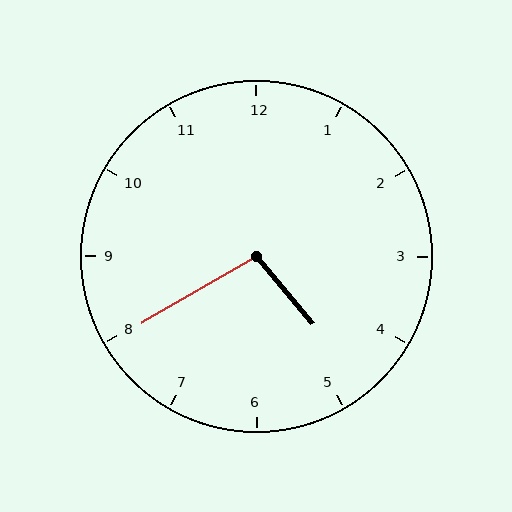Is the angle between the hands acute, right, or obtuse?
It is obtuse.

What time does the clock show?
4:40.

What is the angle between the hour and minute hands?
Approximately 100 degrees.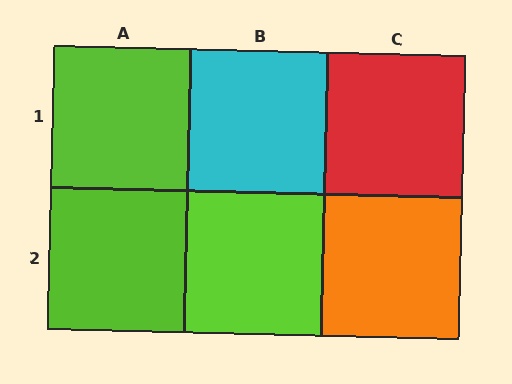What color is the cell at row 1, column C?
Red.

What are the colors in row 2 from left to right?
Lime, lime, orange.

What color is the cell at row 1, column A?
Lime.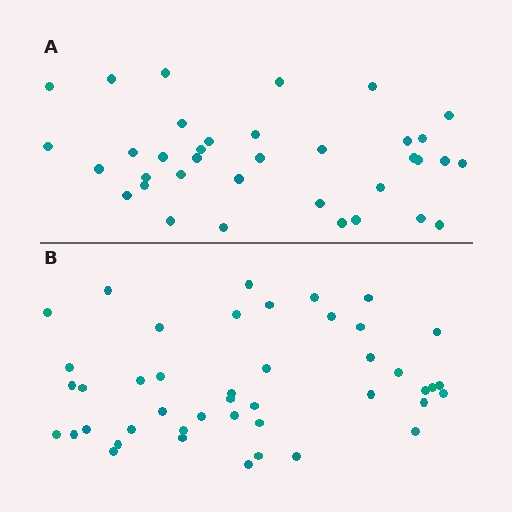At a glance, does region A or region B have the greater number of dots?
Region B (the bottom region) has more dots.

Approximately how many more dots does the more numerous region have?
Region B has roughly 8 or so more dots than region A.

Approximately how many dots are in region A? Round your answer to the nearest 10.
About 40 dots. (The exact count is 36, which rounds to 40.)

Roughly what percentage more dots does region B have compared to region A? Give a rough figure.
About 20% more.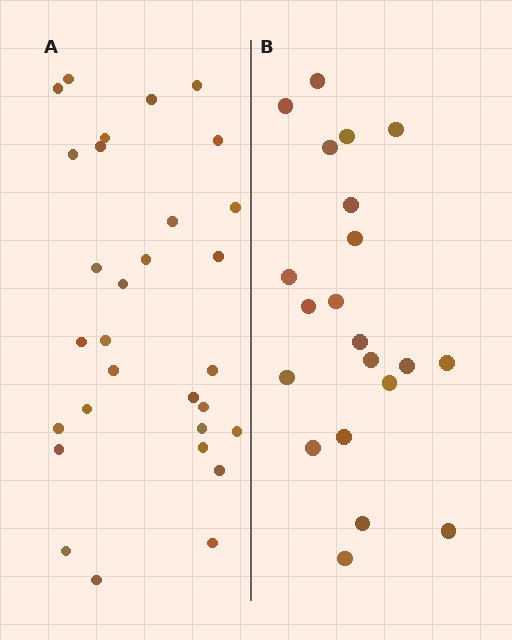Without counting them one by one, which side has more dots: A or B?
Region A (the left region) has more dots.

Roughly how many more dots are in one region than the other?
Region A has roughly 8 or so more dots than region B.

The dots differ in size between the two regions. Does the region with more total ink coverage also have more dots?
No. Region B has more total ink coverage because its dots are larger, but region A actually contains more individual dots. Total area can be misleading — the number of items is what matters here.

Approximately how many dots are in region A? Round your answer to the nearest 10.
About 30 dots.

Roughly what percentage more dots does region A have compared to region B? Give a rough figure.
About 45% more.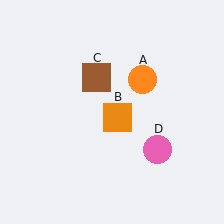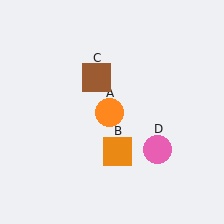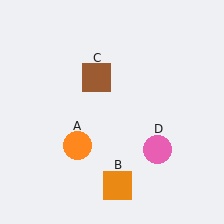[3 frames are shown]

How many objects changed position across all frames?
2 objects changed position: orange circle (object A), orange square (object B).